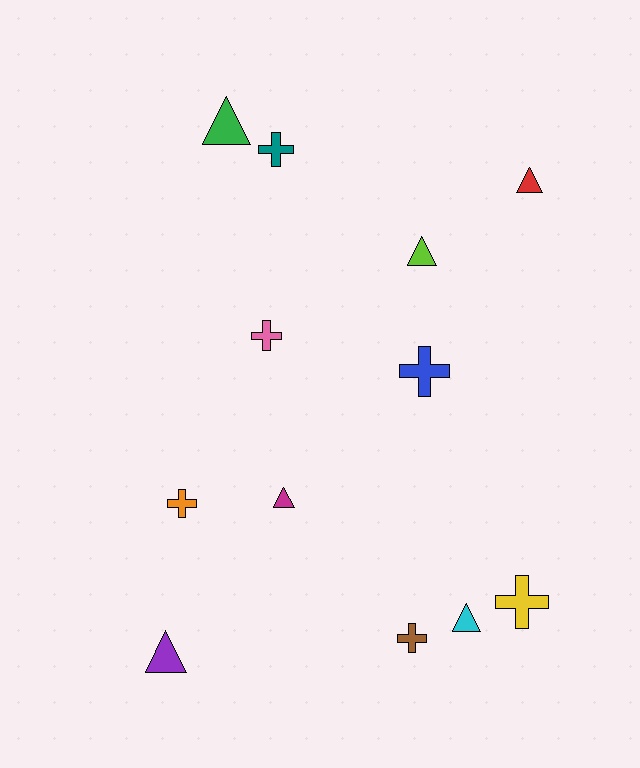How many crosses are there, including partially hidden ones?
There are 6 crosses.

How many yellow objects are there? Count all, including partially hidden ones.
There is 1 yellow object.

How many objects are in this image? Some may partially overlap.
There are 12 objects.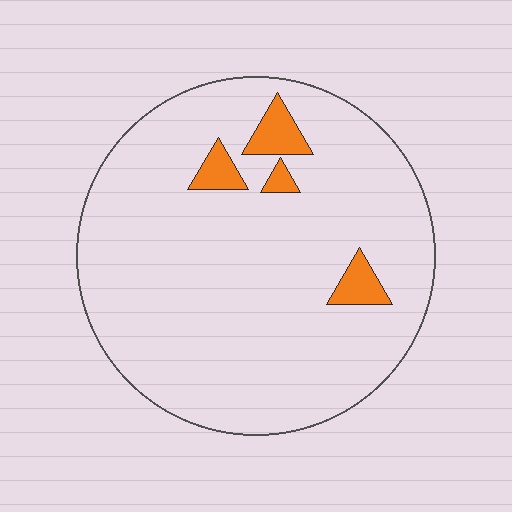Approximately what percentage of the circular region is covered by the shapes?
Approximately 5%.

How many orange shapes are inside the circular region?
4.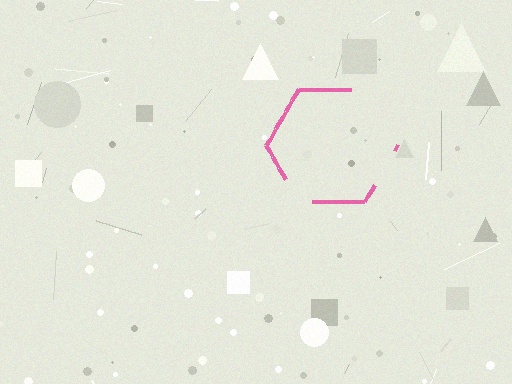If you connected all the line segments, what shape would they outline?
They would outline a hexagon.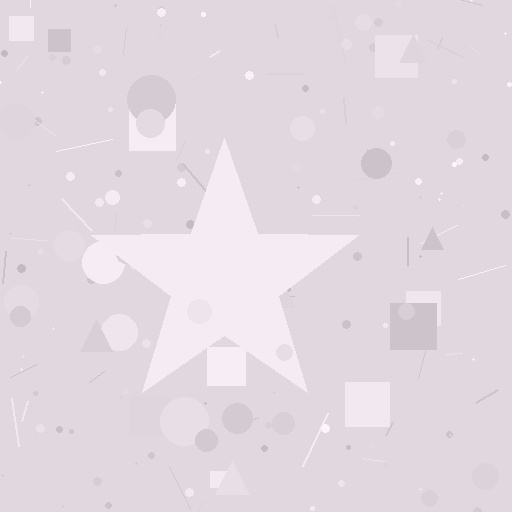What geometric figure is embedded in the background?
A star is embedded in the background.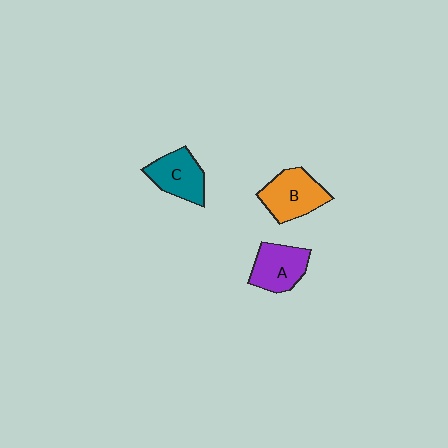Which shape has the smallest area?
Shape C (teal).